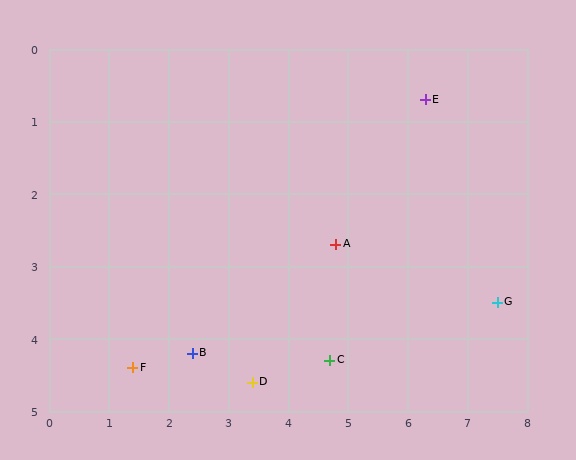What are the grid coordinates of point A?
Point A is at approximately (4.8, 2.7).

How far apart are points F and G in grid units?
Points F and G are about 6.2 grid units apart.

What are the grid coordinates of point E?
Point E is at approximately (6.3, 0.7).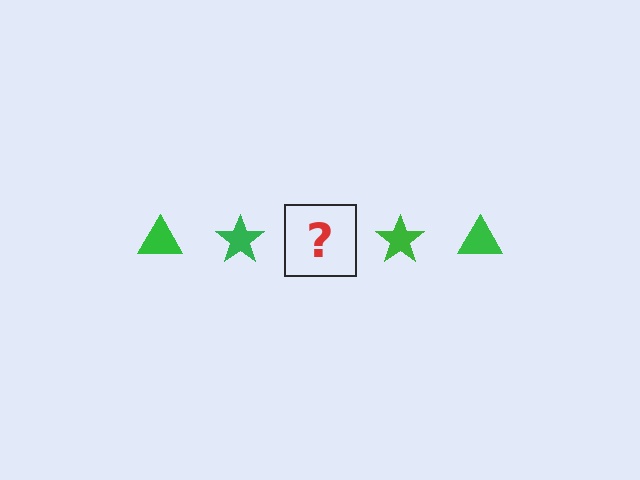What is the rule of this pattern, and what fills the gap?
The rule is that the pattern cycles through triangle, star shapes in green. The gap should be filled with a green triangle.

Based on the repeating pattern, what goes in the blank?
The blank should be a green triangle.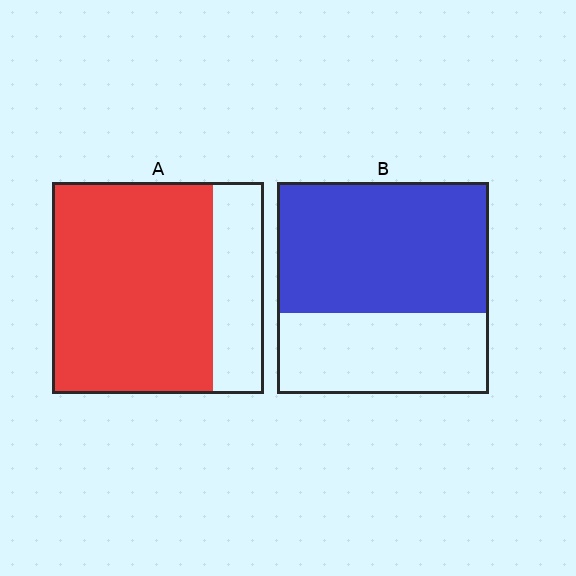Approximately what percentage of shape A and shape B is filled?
A is approximately 75% and B is approximately 60%.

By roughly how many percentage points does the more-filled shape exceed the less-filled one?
By roughly 15 percentage points (A over B).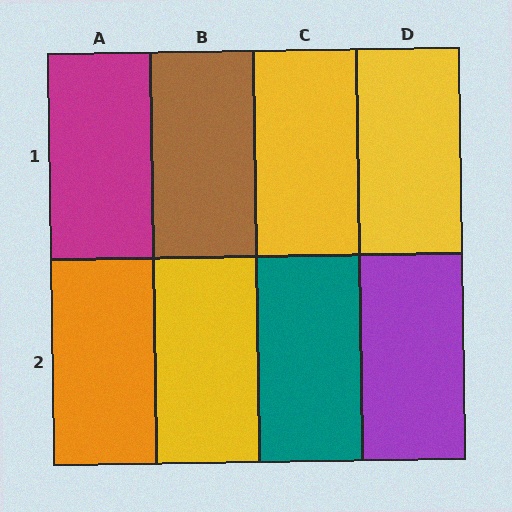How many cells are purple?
1 cell is purple.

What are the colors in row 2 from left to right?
Orange, yellow, teal, purple.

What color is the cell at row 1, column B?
Brown.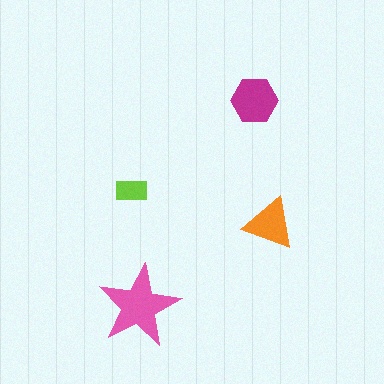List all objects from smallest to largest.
The lime rectangle, the orange triangle, the magenta hexagon, the pink star.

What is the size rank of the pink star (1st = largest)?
1st.